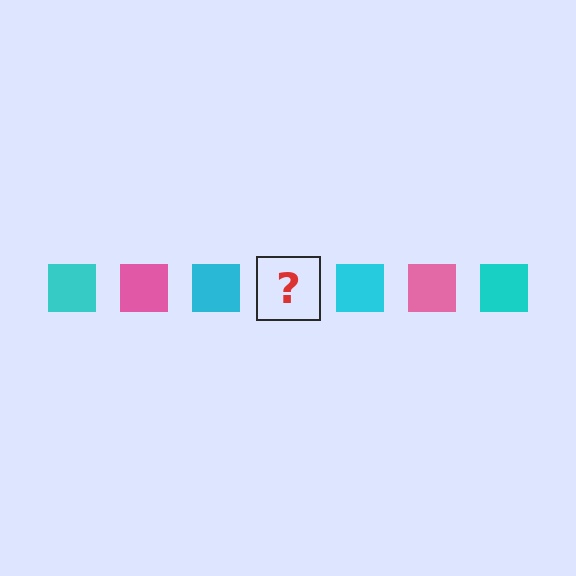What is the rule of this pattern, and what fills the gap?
The rule is that the pattern cycles through cyan, pink squares. The gap should be filled with a pink square.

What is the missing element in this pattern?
The missing element is a pink square.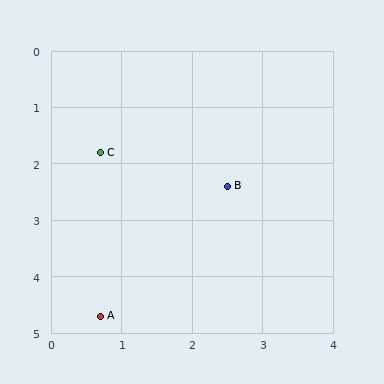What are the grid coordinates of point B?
Point B is at approximately (2.5, 2.4).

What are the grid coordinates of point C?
Point C is at approximately (0.7, 1.8).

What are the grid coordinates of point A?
Point A is at approximately (0.7, 4.7).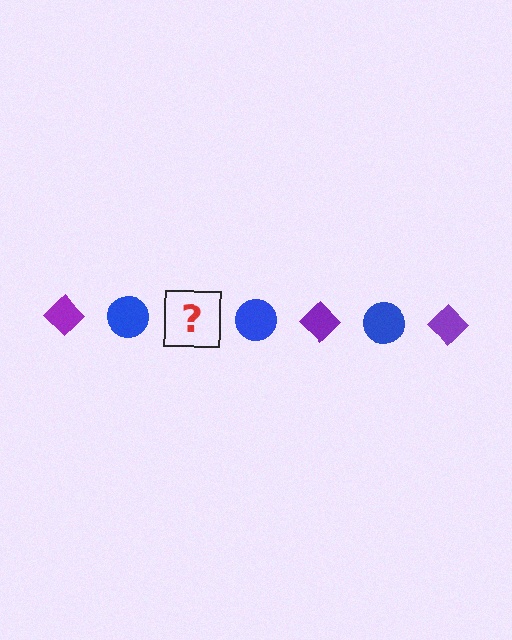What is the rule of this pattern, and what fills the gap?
The rule is that the pattern alternates between purple diamond and blue circle. The gap should be filled with a purple diamond.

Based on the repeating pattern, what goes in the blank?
The blank should be a purple diamond.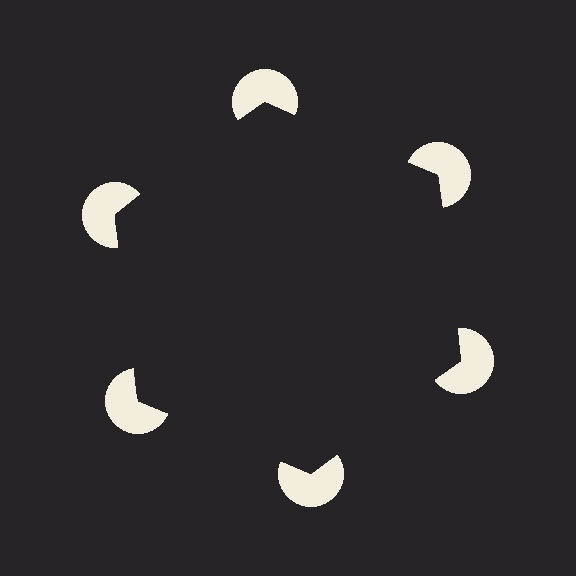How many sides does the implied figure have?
6 sides.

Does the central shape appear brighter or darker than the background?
It typically appears slightly darker than the background, even though no actual brightness change is drawn.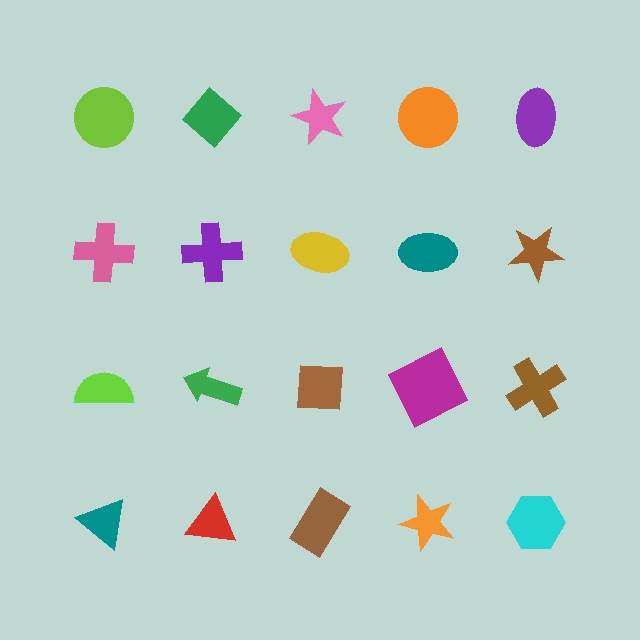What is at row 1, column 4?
An orange circle.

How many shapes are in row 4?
5 shapes.